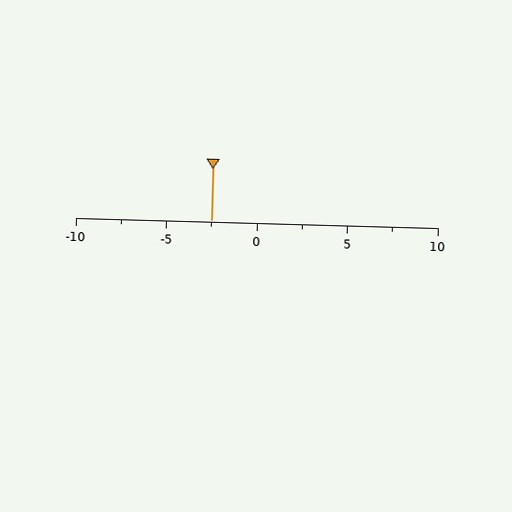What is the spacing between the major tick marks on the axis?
The major ticks are spaced 5 apart.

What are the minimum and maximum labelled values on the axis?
The axis runs from -10 to 10.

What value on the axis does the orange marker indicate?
The marker indicates approximately -2.5.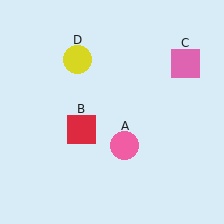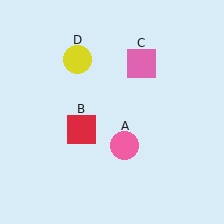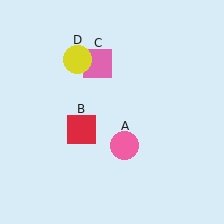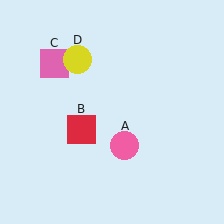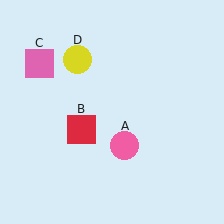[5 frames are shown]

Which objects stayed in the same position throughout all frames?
Pink circle (object A) and red square (object B) and yellow circle (object D) remained stationary.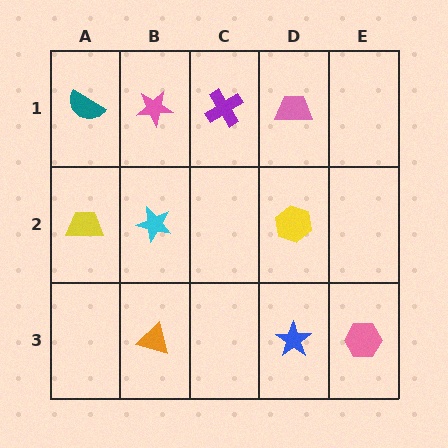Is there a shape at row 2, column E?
No, that cell is empty.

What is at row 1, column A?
A teal semicircle.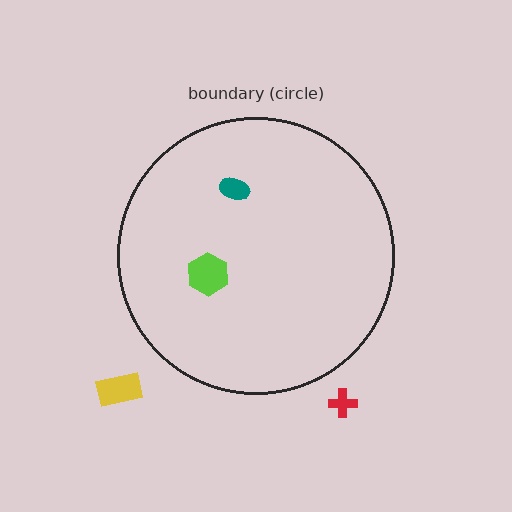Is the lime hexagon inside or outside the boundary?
Inside.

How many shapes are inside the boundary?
2 inside, 2 outside.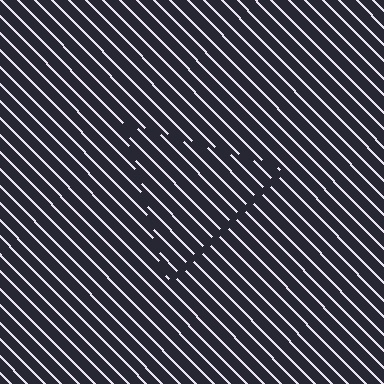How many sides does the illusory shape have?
3 sides — the line-ends trace a triangle.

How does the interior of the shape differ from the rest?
The interior of the shape contains the same grating, shifted by half a period — the contour is defined by the phase discontinuity where line-ends from the inner and outer gratings abut.